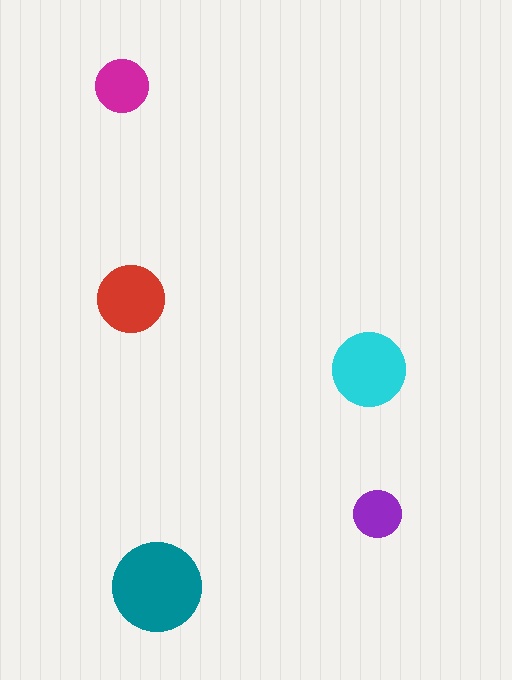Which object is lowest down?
The teal circle is bottommost.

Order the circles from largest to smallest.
the teal one, the cyan one, the red one, the magenta one, the purple one.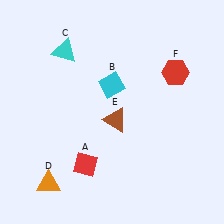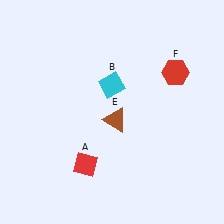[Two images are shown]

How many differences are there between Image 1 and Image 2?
There are 2 differences between the two images.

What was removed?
The orange triangle (D), the cyan triangle (C) were removed in Image 2.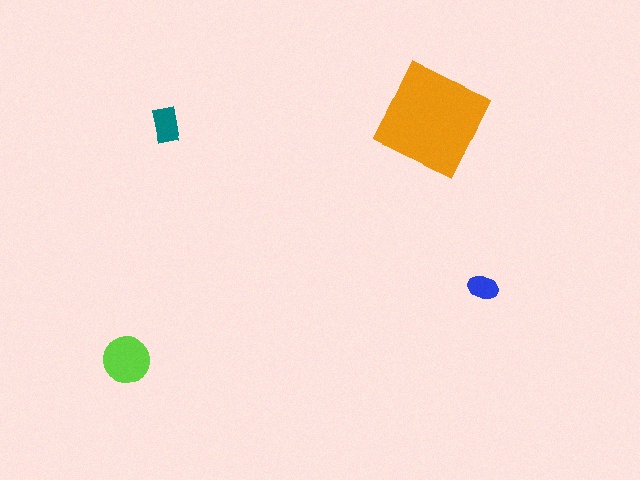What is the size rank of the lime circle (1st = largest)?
2nd.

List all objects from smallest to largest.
The blue ellipse, the teal rectangle, the lime circle, the orange square.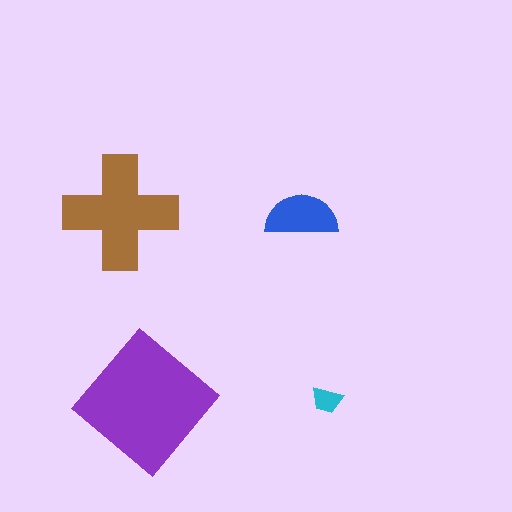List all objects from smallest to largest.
The cyan trapezoid, the blue semicircle, the brown cross, the purple diamond.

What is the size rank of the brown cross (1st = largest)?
2nd.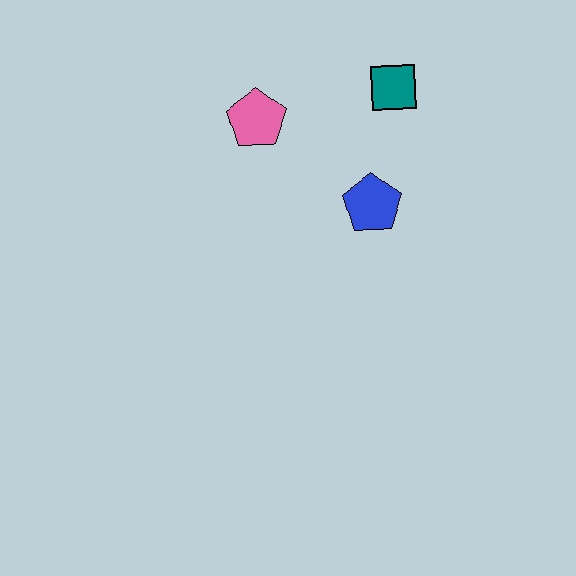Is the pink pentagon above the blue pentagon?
Yes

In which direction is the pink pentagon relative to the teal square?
The pink pentagon is to the left of the teal square.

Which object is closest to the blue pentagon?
The teal square is closest to the blue pentagon.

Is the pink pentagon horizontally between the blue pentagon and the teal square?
No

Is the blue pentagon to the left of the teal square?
Yes